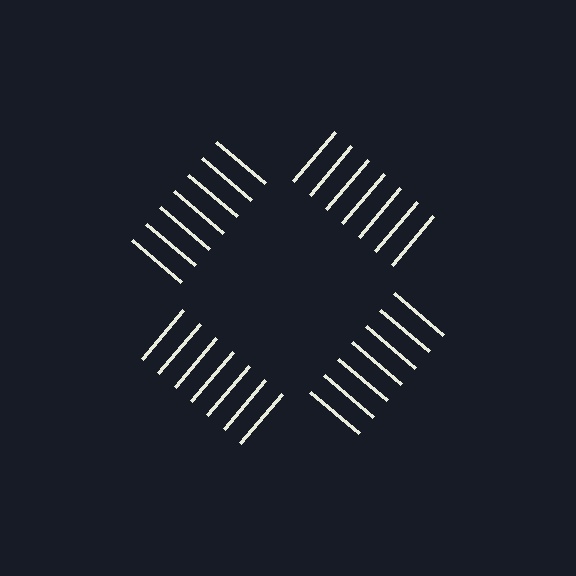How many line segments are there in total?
28 — 7 along each of the 4 edges.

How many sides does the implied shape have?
4 sides — the line-ends trace a square.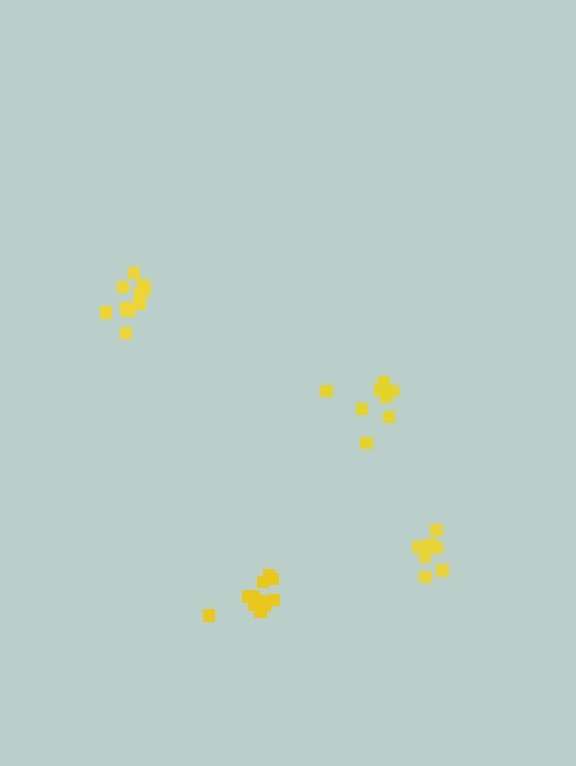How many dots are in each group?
Group 1: 9 dots, Group 2: 9 dots, Group 3: 10 dots, Group 4: 12 dots (40 total).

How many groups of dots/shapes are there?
There are 4 groups.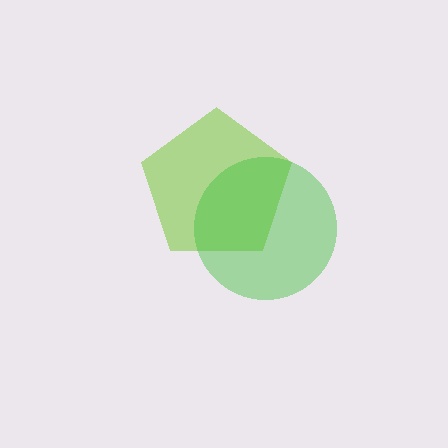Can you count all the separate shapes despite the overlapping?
Yes, there are 2 separate shapes.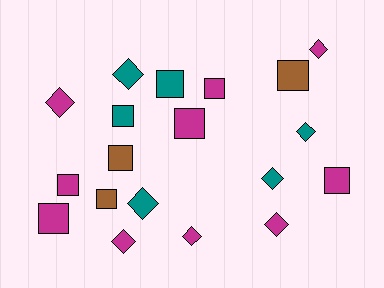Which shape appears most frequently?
Square, with 10 objects.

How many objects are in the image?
There are 19 objects.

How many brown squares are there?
There are 3 brown squares.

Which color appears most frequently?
Magenta, with 10 objects.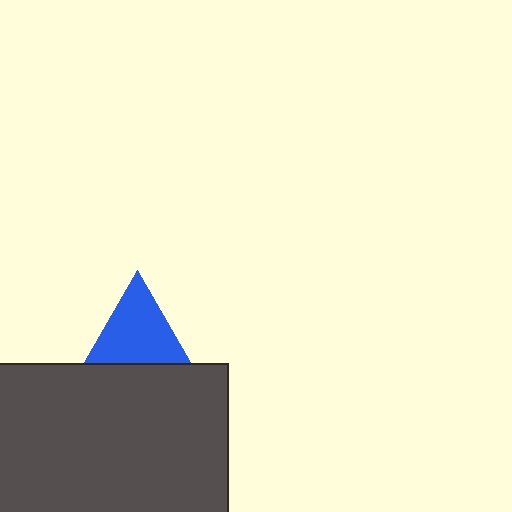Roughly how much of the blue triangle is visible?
About half of it is visible (roughly 61%).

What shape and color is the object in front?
The object in front is a dark gray rectangle.